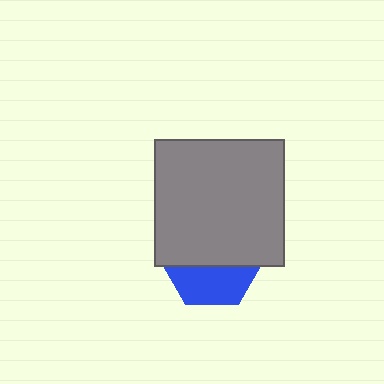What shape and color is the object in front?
The object in front is a gray rectangle.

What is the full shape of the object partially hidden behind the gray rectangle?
The partially hidden object is a blue hexagon.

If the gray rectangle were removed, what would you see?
You would see the complete blue hexagon.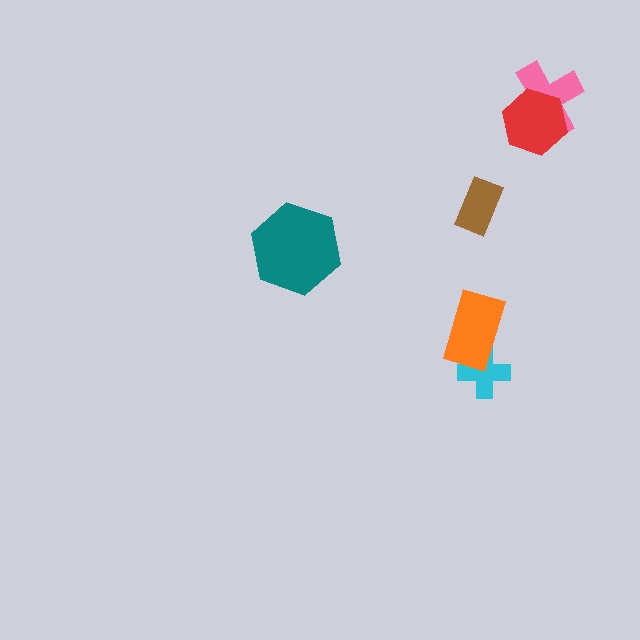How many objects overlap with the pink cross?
1 object overlaps with the pink cross.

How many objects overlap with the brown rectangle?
0 objects overlap with the brown rectangle.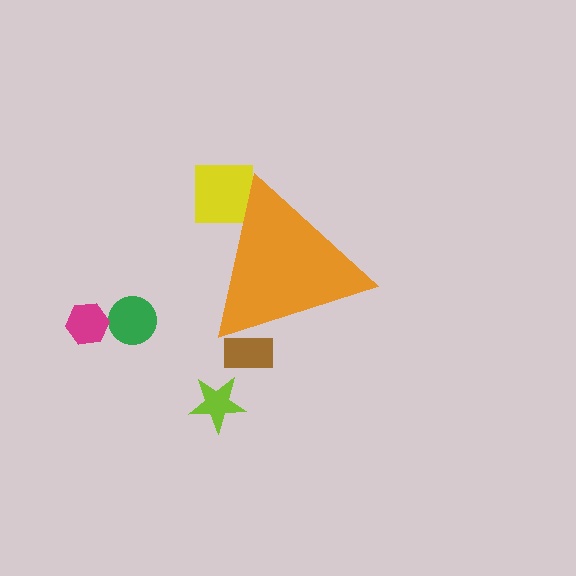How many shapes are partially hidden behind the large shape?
2 shapes are partially hidden.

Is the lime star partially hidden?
No, the lime star is fully visible.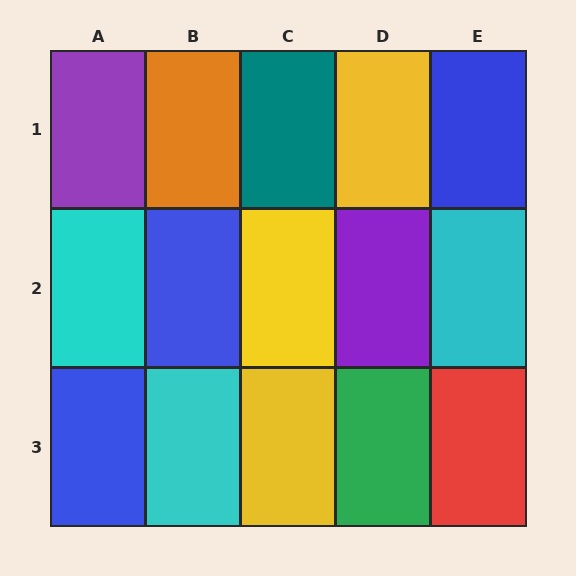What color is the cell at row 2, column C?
Yellow.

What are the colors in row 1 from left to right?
Purple, orange, teal, yellow, blue.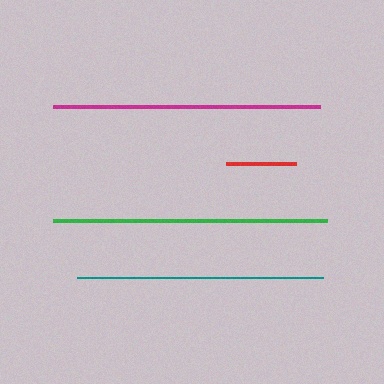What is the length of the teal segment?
The teal segment is approximately 247 pixels long.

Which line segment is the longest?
The green line is the longest at approximately 274 pixels.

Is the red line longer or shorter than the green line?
The green line is longer than the red line.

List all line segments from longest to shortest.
From longest to shortest: green, magenta, teal, red.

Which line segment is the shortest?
The red line is the shortest at approximately 70 pixels.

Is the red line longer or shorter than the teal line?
The teal line is longer than the red line.